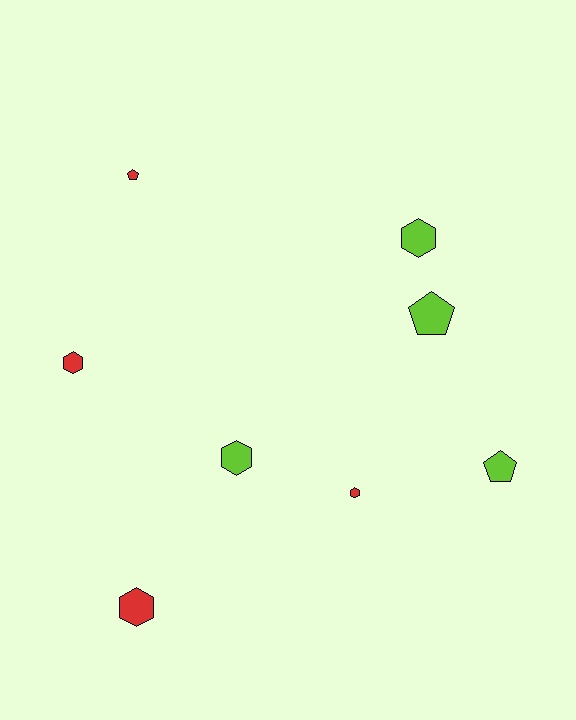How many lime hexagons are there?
There are 2 lime hexagons.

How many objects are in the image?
There are 8 objects.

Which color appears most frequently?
Lime, with 4 objects.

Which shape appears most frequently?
Hexagon, with 5 objects.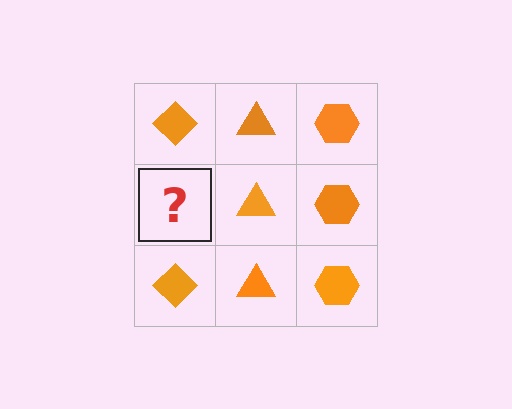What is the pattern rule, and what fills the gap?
The rule is that each column has a consistent shape. The gap should be filled with an orange diamond.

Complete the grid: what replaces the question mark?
The question mark should be replaced with an orange diamond.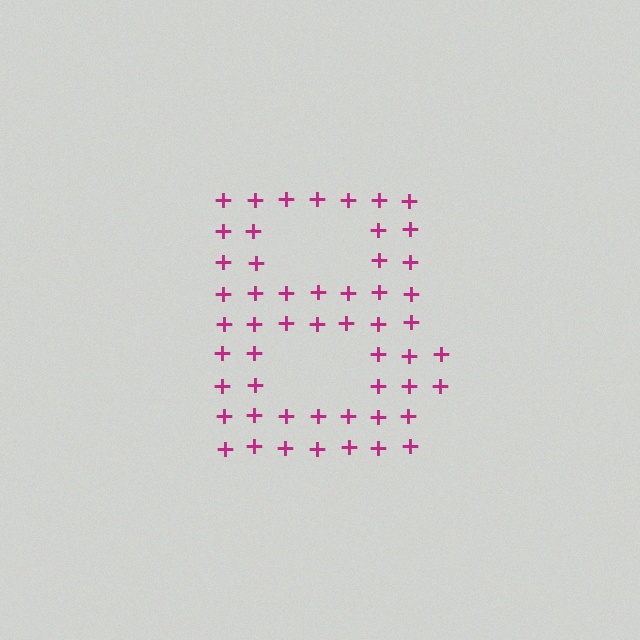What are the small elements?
The small elements are plus signs.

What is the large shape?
The large shape is the letter B.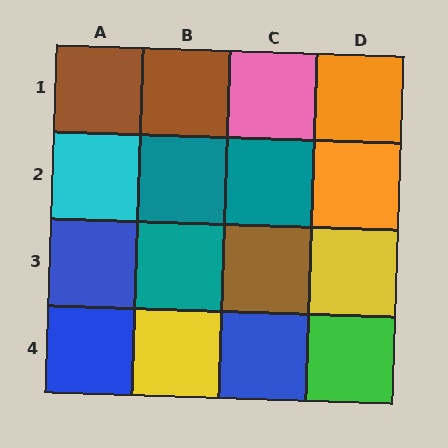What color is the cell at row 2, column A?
Cyan.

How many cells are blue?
3 cells are blue.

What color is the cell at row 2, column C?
Teal.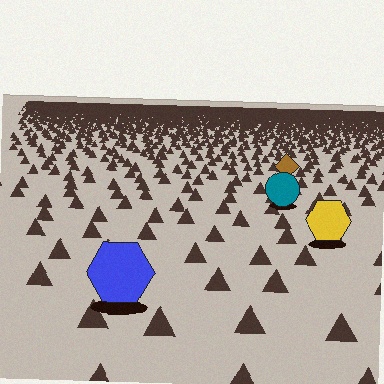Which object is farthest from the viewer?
The brown diamond is farthest from the viewer. It appears smaller and the ground texture around it is denser.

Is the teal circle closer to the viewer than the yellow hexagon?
No. The yellow hexagon is closer — you can tell from the texture gradient: the ground texture is coarser near it.